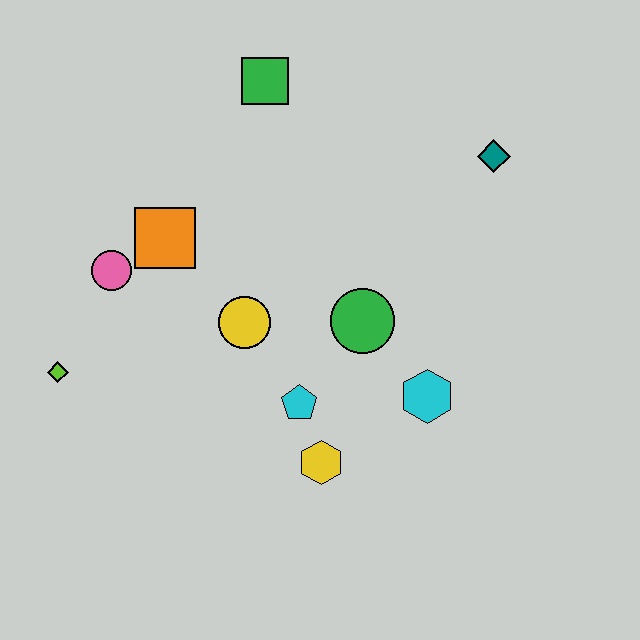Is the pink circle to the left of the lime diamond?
No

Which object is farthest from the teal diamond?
The lime diamond is farthest from the teal diamond.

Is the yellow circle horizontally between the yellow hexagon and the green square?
No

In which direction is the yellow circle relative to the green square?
The yellow circle is below the green square.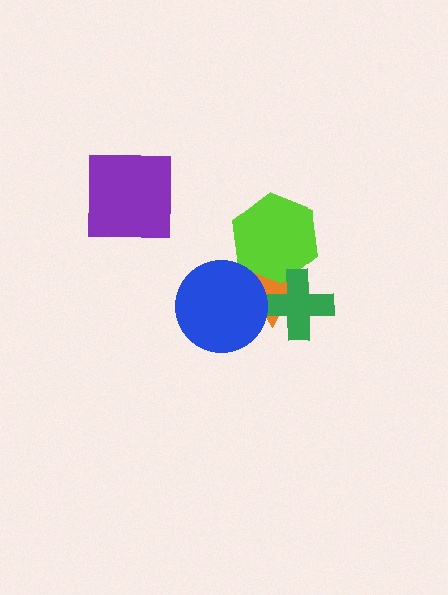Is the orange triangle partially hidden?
Yes, it is partially covered by another shape.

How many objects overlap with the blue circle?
1 object overlaps with the blue circle.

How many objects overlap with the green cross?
2 objects overlap with the green cross.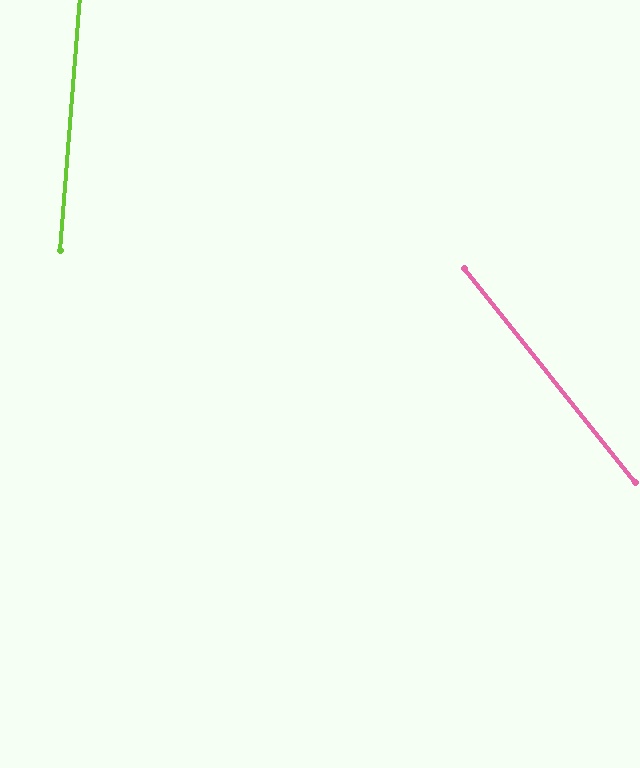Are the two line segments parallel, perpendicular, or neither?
Neither parallel nor perpendicular — they differ by about 43°.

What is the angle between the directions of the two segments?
Approximately 43 degrees.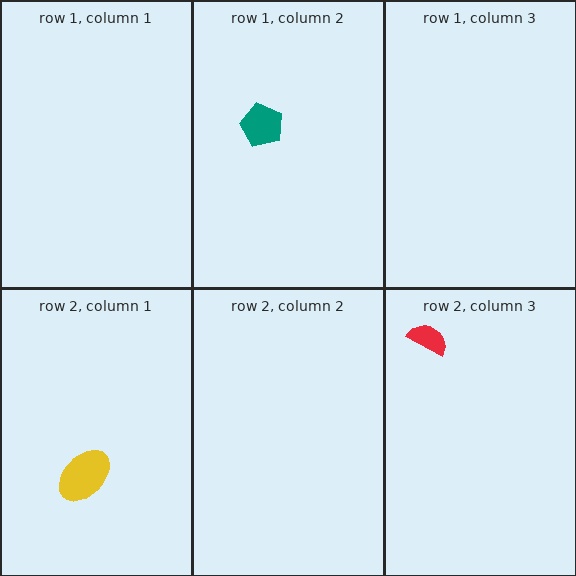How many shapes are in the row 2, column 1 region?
1.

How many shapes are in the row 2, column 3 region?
1.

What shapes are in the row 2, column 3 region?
The red semicircle.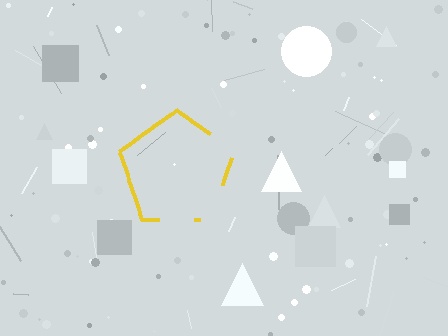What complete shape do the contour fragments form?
The contour fragments form a pentagon.